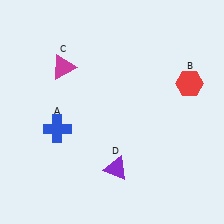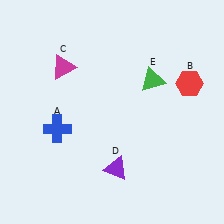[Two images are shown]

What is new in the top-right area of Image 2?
A green triangle (E) was added in the top-right area of Image 2.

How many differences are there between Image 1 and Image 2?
There is 1 difference between the two images.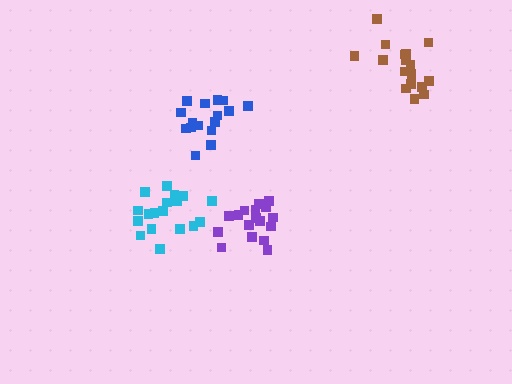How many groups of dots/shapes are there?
There are 4 groups.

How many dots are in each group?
Group 1: 17 dots, Group 2: 16 dots, Group 3: 18 dots, Group 4: 17 dots (68 total).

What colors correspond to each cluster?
The clusters are colored: brown, blue, cyan, purple.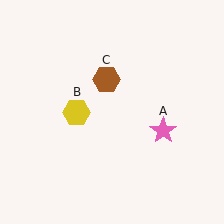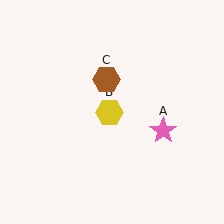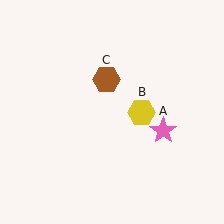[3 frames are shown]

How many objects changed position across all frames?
1 object changed position: yellow hexagon (object B).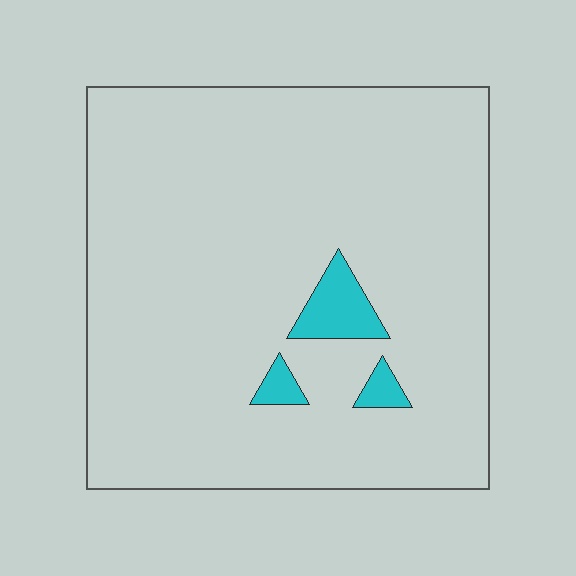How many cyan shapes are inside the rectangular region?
3.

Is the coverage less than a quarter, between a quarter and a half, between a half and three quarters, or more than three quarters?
Less than a quarter.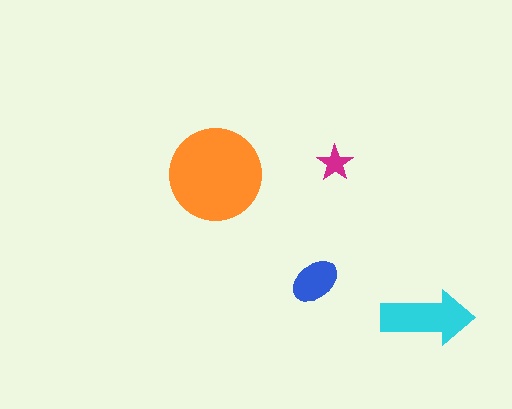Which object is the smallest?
The magenta star.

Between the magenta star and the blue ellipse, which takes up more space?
The blue ellipse.